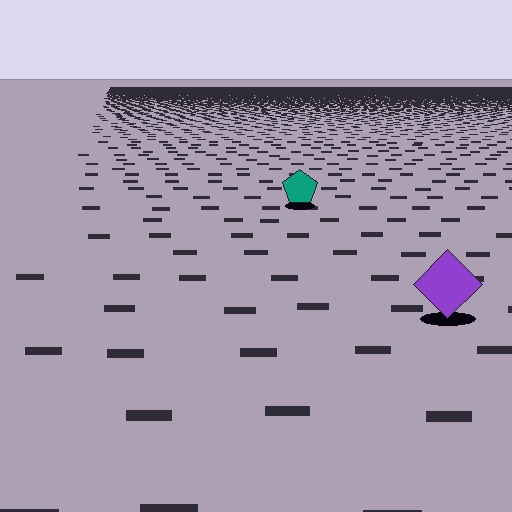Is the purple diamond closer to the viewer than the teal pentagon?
Yes. The purple diamond is closer — you can tell from the texture gradient: the ground texture is coarser near it.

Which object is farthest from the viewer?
The teal pentagon is farthest from the viewer. It appears smaller and the ground texture around it is denser.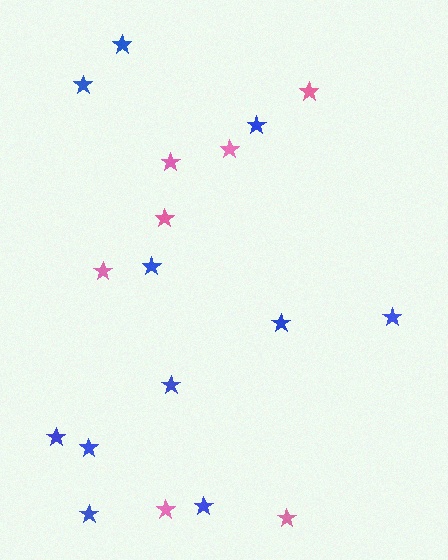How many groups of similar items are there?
There are 2 groups: one group of blue stars (11) and one group of pink stars (7).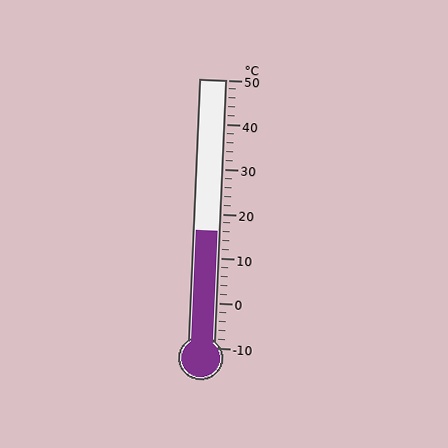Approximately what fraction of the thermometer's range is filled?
The thermometer is filled to approximately 45% of its range.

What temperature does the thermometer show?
The thermometer shows approximately 16°C.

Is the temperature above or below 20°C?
The temperature is below 20°C.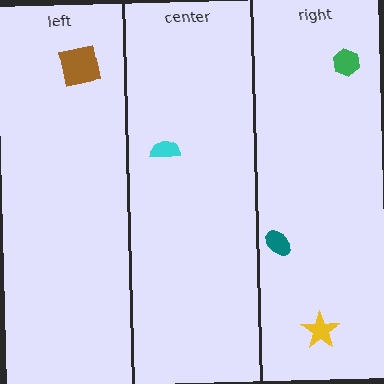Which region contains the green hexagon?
The right region.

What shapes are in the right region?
The teal ellipse, the green hexagon, the yellow star.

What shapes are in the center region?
The cyan semicircle.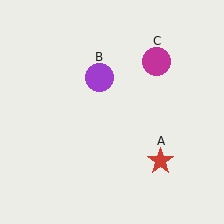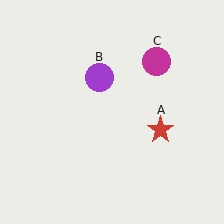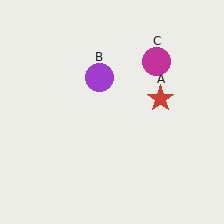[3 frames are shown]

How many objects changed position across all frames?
1 object changed position: red star (object A).